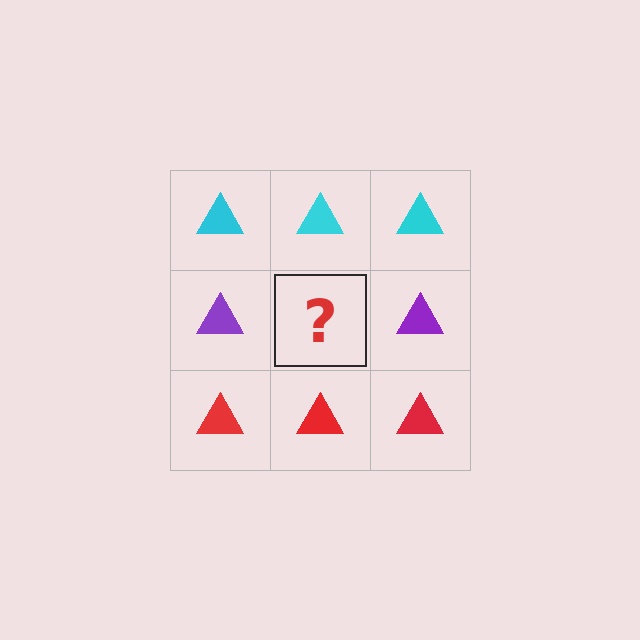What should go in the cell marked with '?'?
The missing cell should contain a purple triangle.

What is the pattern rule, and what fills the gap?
The rule is that each row has a consistent color. The gap should be filled with a purple triangle.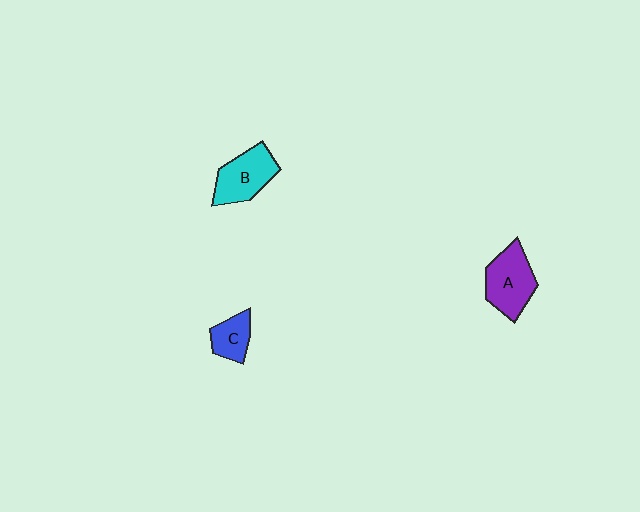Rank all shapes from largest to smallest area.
From largest to smallest: A (purple), B (cyan), C (blue).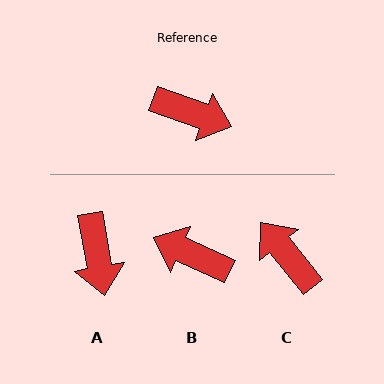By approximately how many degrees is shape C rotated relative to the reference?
Approximately 149 degrees counter-clockwise.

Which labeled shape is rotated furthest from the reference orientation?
B, about 176 degrees away.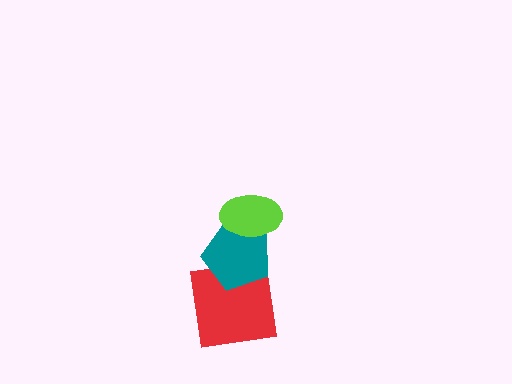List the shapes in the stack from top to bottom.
From top to bottom: the lime ellipse, the teal pentagon, the red square.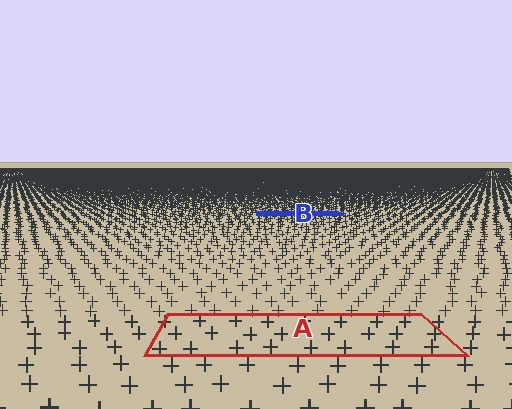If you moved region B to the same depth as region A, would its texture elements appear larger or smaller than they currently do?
They would appear larger. At a closer depth, the same texture elements are projected at a bigger on-screen size.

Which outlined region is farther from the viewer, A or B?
Region B is farther from the viewer — the texture elements inside it appear smaller and more densely packed.